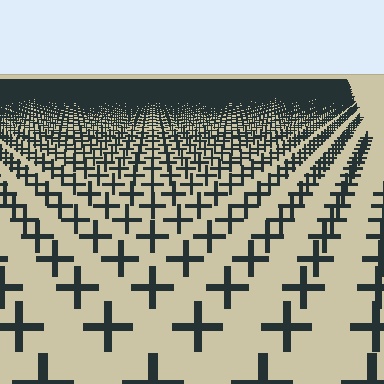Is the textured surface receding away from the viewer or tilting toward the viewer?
The surface is receding away from the viewer. Texture elements get smaller and denser toward the top.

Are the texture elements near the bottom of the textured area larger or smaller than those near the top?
Larger. Near the bottom, elements are closer to the viewer and appear at a bigger on-screen size.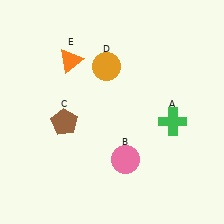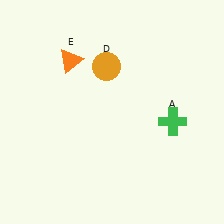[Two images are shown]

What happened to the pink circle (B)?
The pink circle (B) was removed in Image 2. It was in the bottom-right area of Image 1.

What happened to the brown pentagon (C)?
The brown pentagon (C) was removed in Image 2. It was in the bottom-left area of Image 1.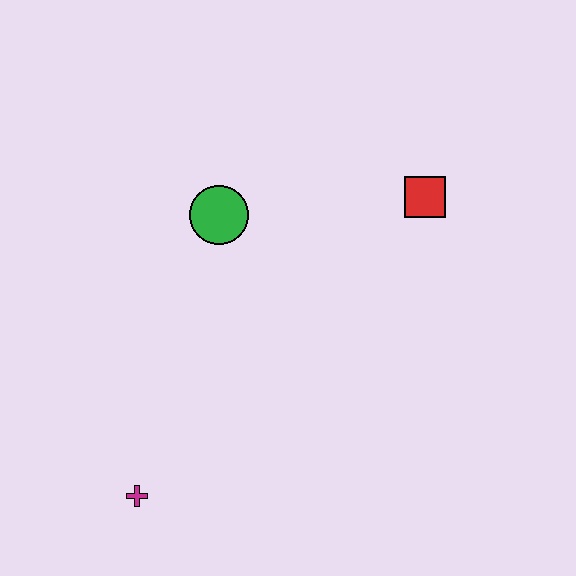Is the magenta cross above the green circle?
No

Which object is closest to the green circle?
The red square is closest to the green circle.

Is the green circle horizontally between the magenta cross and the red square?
Yes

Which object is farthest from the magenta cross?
The red square is farthest from the magenta cross.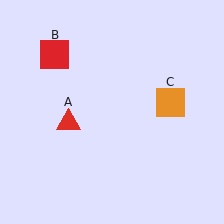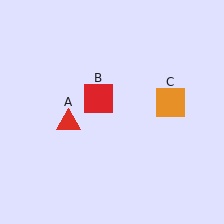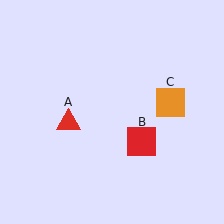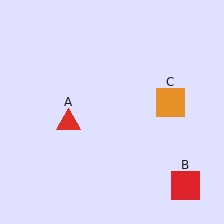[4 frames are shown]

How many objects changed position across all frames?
1 object changed position: red square (object B).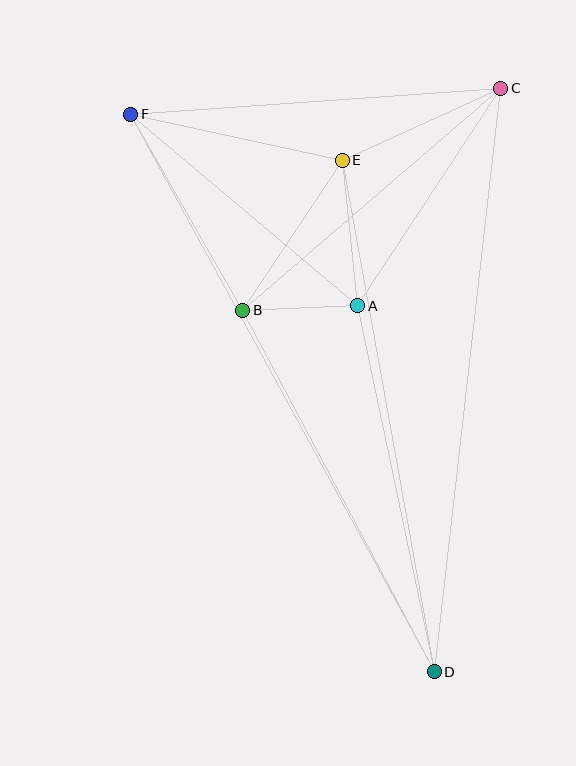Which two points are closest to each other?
Points A and B are closest to each other.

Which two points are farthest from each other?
Points D and F are farthest from each other.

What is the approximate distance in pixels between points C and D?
The distance between C and D is approximately 587 pixels.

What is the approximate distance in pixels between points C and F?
The distance between C and F is approximately 371 pixels.